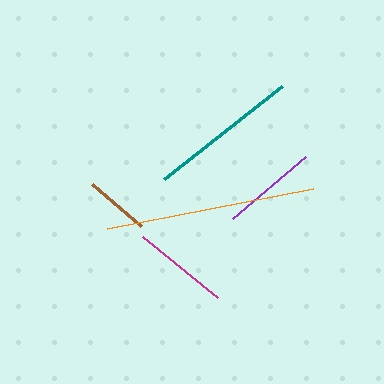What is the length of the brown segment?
The brown segment is approximately 64 pixels long.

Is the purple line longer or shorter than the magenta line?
The magenta line is longer than the purple line.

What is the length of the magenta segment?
The magenta segment is approximately 96 pixels long.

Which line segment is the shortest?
The brown line is the shortest at approximately 64 pixels.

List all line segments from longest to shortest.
From longest to shortest: orange, teal, magenta, purple, brown.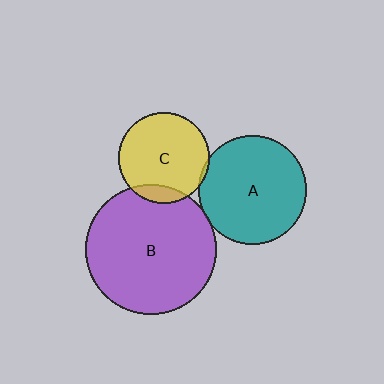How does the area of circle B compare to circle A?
Approximately 1.4 times.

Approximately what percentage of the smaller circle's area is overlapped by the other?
Approximately 5%.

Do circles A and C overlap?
Yes.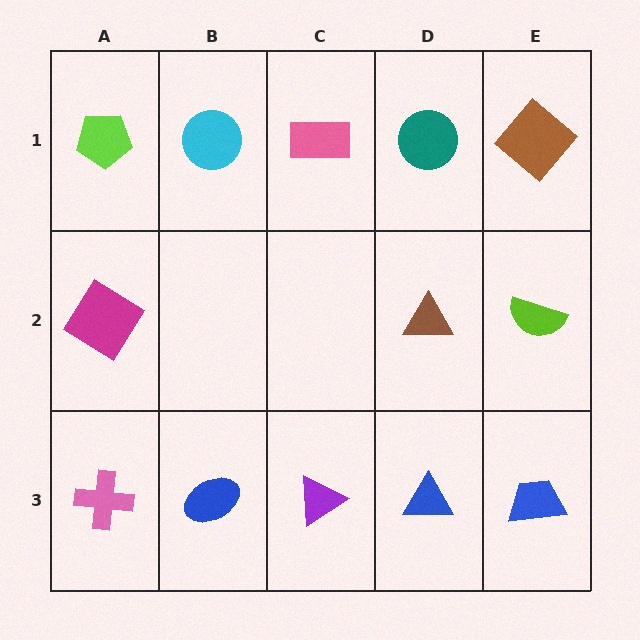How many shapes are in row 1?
5 shapes.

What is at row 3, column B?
A blue ellipse.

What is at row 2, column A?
A magenta diamond.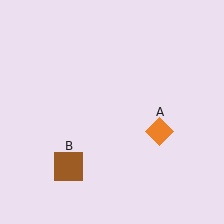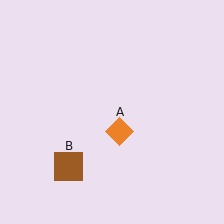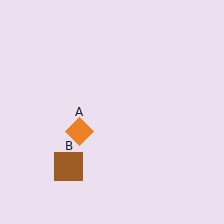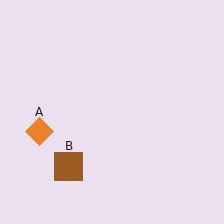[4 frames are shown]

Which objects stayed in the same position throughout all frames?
Brown square (object B) remained stationary.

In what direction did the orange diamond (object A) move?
The orange diamond (object A) moved left.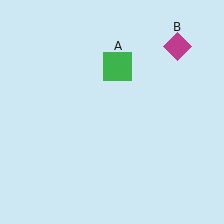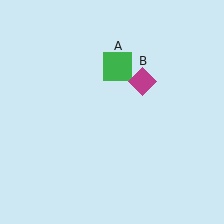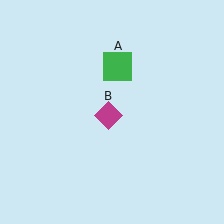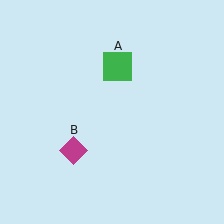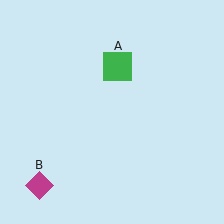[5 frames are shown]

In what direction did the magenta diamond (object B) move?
The magenta diamond (object B) moved down and to the left.